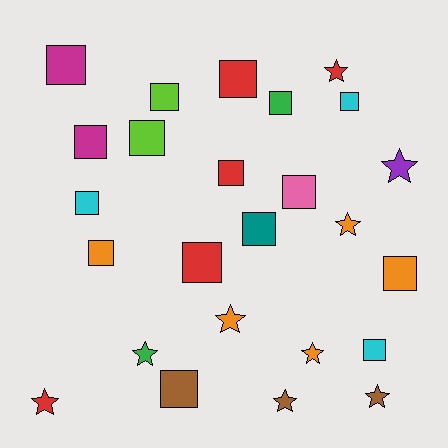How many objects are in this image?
There are 25 objects.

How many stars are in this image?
There are 9 stars.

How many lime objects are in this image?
There are 2 lime objects.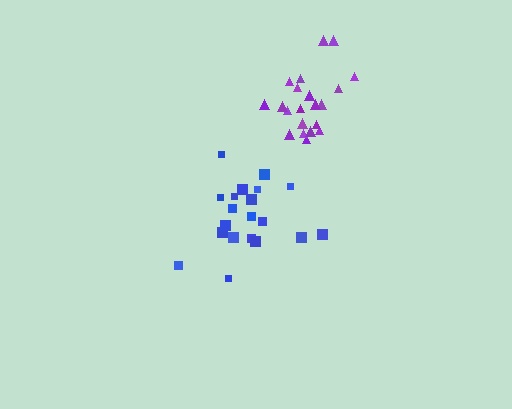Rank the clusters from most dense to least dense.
blue, purple.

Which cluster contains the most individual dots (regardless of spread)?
Purple (22).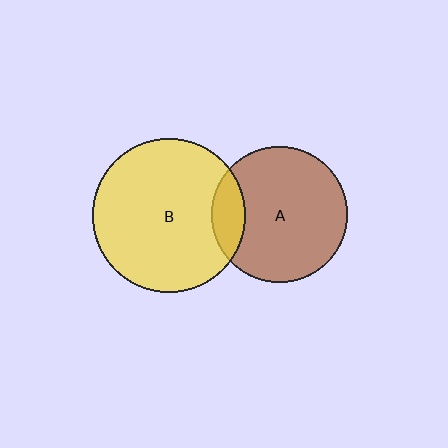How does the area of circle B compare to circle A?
Approximately 1.3 times.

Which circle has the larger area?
Circle B (yellow).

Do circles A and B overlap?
Yes.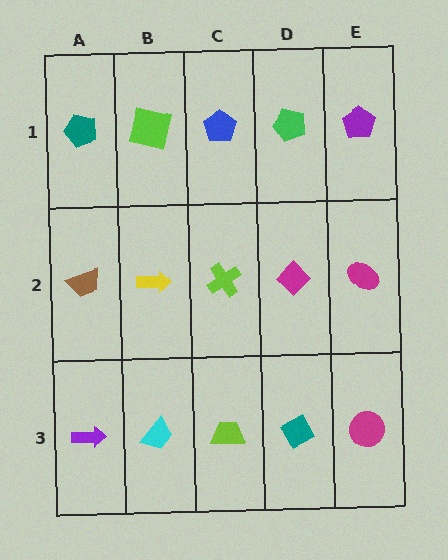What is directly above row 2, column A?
A teal pentagon.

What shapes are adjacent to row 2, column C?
A blue pentagon (row 1, column C), a lime trapezoid (row 3, column C), a yellow arrow (row 2, column B), a magenta diamond (row 2, column D).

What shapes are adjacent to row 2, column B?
A lime square (row 1, column B), a cyan trapezoid (row 3, column B), a brown trapezoid (row 2, column A), a lime cross (row 2, column C).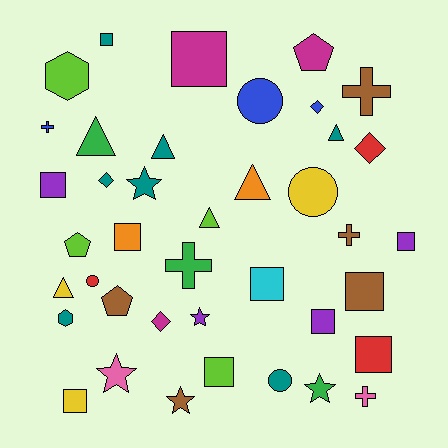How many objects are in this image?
There are 40 objects.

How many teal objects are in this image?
There are 7 teal objects.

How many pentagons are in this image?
There are 3 pentagons.